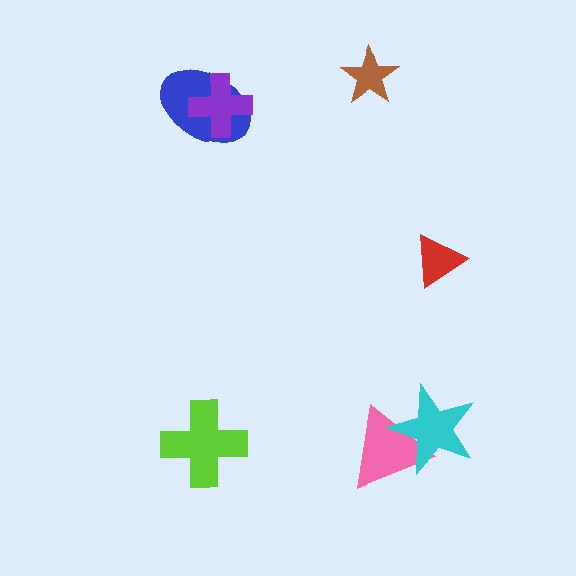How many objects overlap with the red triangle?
0 objects overlap with the red triangle.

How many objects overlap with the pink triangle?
1 object overlaps with the pink triangle.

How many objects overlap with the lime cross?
0 objects overlap with the lime cross.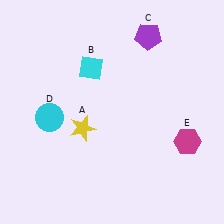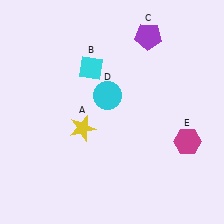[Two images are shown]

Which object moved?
The cyan circle (D) moved right.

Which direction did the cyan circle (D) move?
The cyan circle (D) moved right.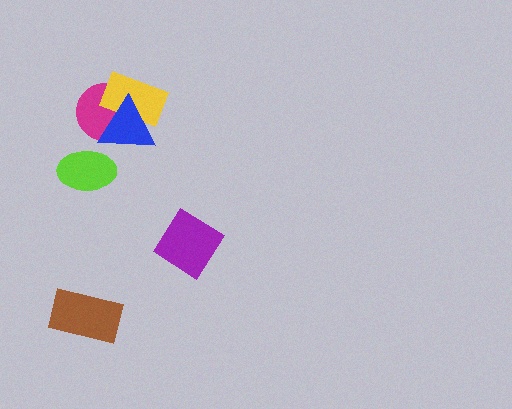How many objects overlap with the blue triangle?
2 objects overlap with the blue triangle.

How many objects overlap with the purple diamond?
0 objects overlap with the purple diamond.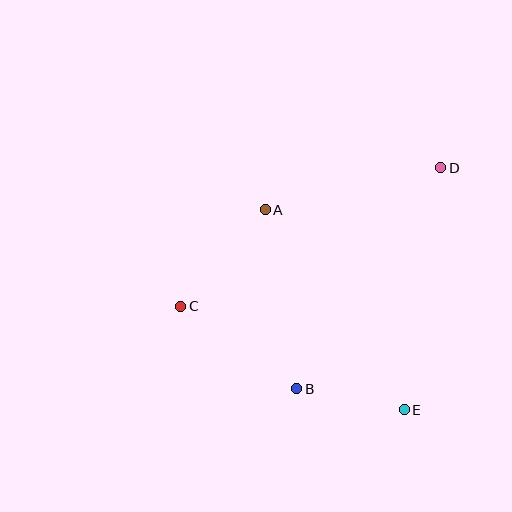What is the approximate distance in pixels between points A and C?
The distance between A and C is approximately 128 pixels.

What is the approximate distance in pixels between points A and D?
The distance between A and D is approximately 181 pixels.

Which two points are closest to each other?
Points B and E are closest to each other.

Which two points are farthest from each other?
Points C and D are farthest from each other.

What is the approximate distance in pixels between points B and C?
The distance between B and C is approximately 142 pixels.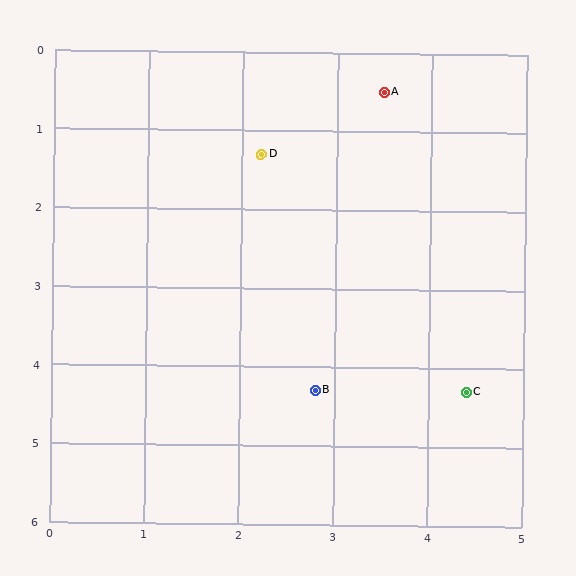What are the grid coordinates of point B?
Point B is at approximately (2.8, 4.3).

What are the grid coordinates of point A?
Point A is at approximately (3.5, 0.5).